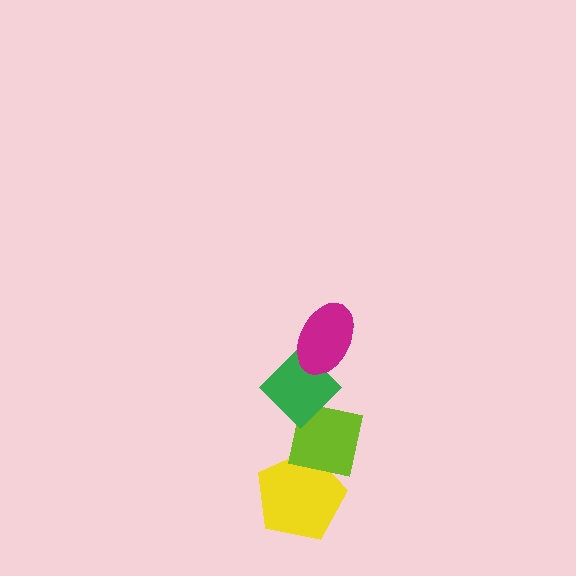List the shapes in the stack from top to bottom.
From top to bottom: the magenta ellipse, the green diamond, the lime square, the yellow pentagon.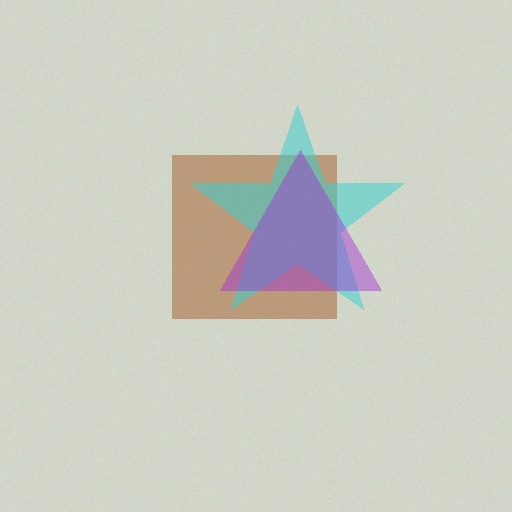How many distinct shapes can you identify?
There are 3 distinct shapes: a brown square, a cyan star, a purple triangle.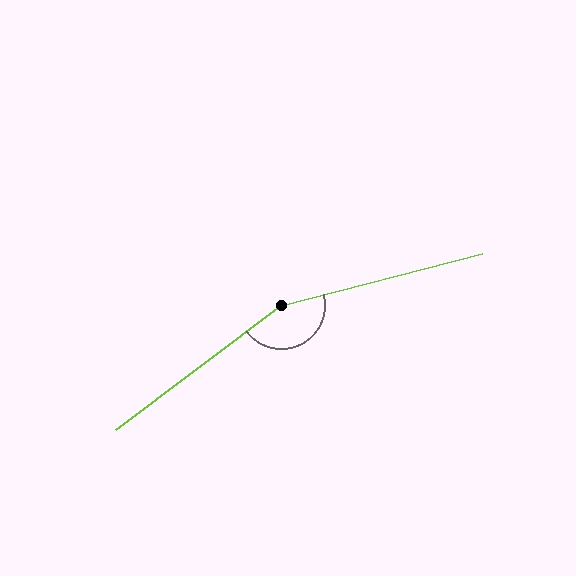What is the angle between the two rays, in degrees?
Approximately 157 degrees.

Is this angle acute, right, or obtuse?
It is obtuse.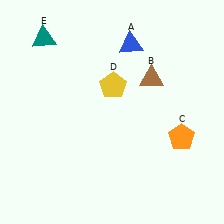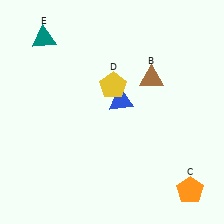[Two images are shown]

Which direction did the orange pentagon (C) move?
The orange pentagon (C) moved down.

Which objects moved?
The objects that moved are: the blue triangle (A), the orange pentagon (C).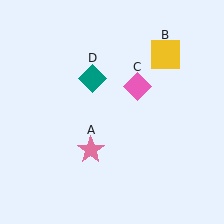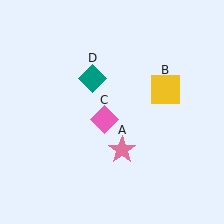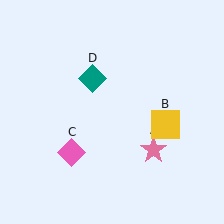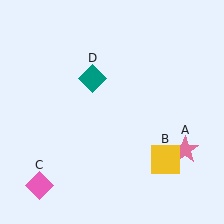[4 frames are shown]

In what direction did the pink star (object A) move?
The pink star (object A) moved right.